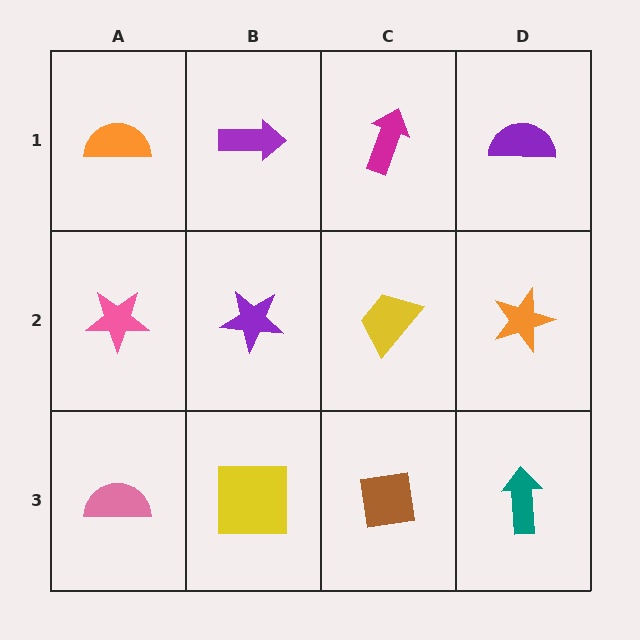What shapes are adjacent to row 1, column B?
A purple star (row 2, column B), an orange semicircle (row 1, column A), a magenta arrow (row 1, column C).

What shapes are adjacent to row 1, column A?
A pink star (row 2, column A), a purple arrow (row 1, column B).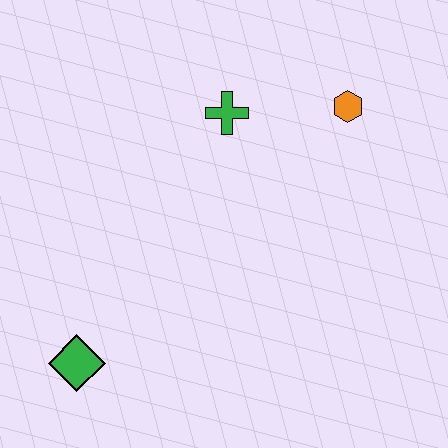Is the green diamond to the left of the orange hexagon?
Yes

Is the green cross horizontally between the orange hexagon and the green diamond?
Yes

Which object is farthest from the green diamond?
The orange hexagon is farthest from the green diamond.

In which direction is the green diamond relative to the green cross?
The green diamond is below the green cross.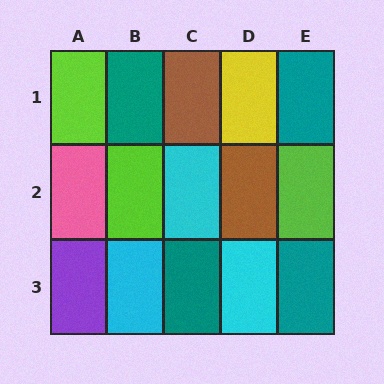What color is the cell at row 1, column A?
Lime.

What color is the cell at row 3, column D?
Cyan.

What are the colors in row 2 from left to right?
Pink, lime, cyan, brown, lime.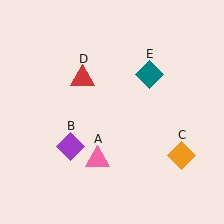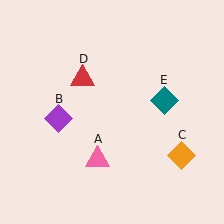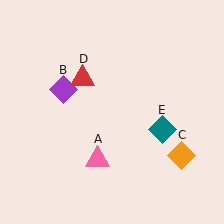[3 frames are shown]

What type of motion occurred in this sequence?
The purple diamond (object B), teal diamond (object E) rotated clockwise around the center of the scene.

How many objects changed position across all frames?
2 objects changed position: purple diamond (object B), teal diamond (object E).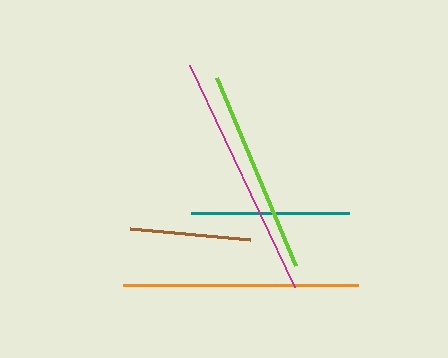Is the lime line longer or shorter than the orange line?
The orange line is longer than the lime line.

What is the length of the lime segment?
The lime segment is approximately 205 pixels long.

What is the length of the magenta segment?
The magenta segment is approximately 246 pixels long.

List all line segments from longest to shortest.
From longest to shortest: magenta, orange, lime, teal, brown.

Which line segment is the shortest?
The brown line is the shortest at approximately 121 pixels.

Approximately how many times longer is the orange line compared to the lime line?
The orange line is approximately 1.1 times the length of the lime line.